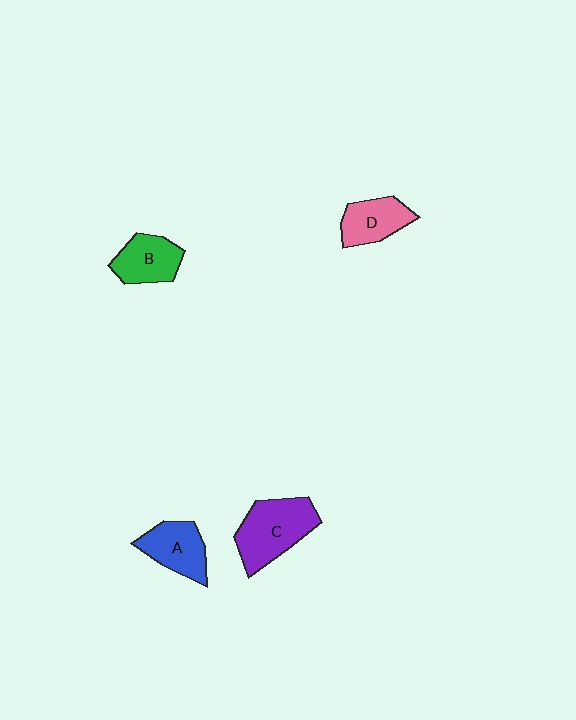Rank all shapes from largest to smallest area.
From largest to smallest: C (purple), A (blue), B (green), D (pink).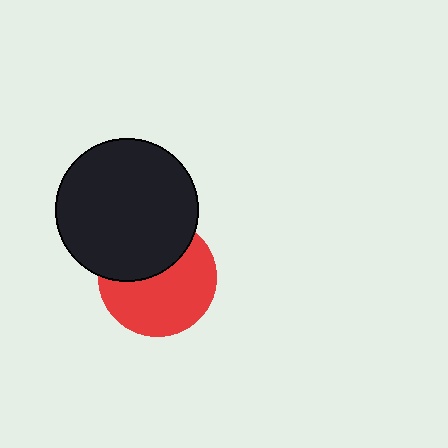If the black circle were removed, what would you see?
You would see the complete red circle.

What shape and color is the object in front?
The object in front is a black circle.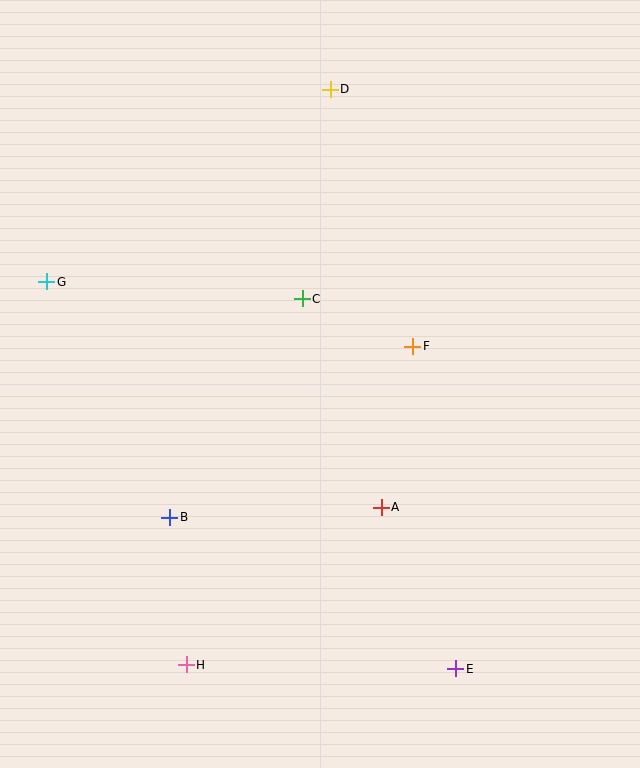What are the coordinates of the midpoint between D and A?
The midpoint between D and A is at (356, 298).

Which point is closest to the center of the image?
Point C at (302, 299) is closest to the center.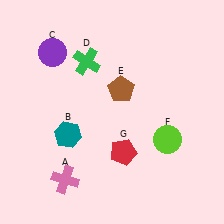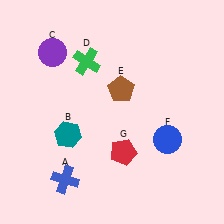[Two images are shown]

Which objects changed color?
A changed from pink to blue. F changed from lime to blue.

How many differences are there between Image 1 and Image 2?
There are 2 differences between the two images.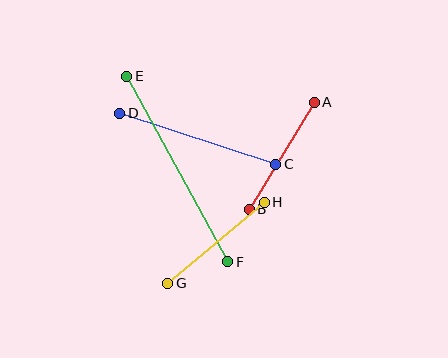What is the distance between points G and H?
The distance is approximately 126 pixels.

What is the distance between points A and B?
The distance is approximately 125 pixels.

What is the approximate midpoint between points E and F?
The midpoint is at approximately (177, 169) pixels.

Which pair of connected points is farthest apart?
Points E and F are farthest apart.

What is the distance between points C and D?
The distance is approximately 164 pixels.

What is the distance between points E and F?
The distance is approximately 211 pixels.